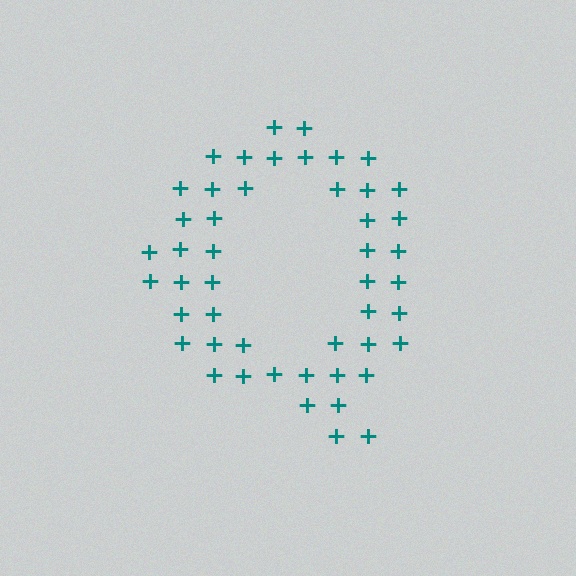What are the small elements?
The small elements are plus signs.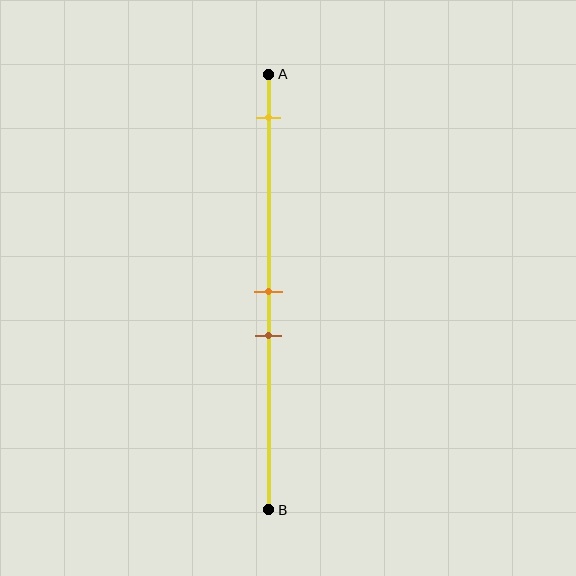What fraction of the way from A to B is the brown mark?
The brown mark is approximately 60% (0.6) of the way from A to B.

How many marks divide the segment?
There are 3 marks dividing the segment.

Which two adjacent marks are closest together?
The orange and brown marks are the closest adjacent pair.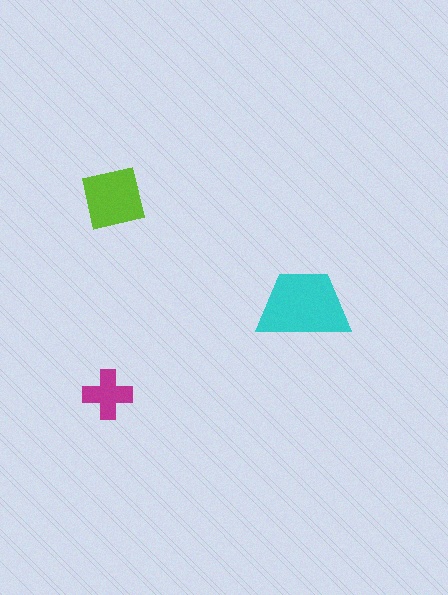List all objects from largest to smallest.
The cyan trapezoid, the lime square, the magenta cross.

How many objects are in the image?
There are 3 objects in the image.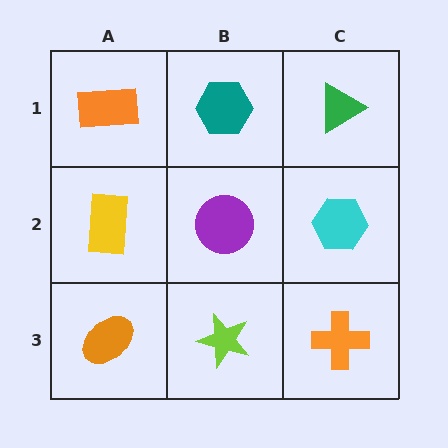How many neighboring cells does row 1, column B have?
3.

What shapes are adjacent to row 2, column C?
A green triangle (row 1, column C), an orange cross (row 3, column C), a purple circle (row 2, column B).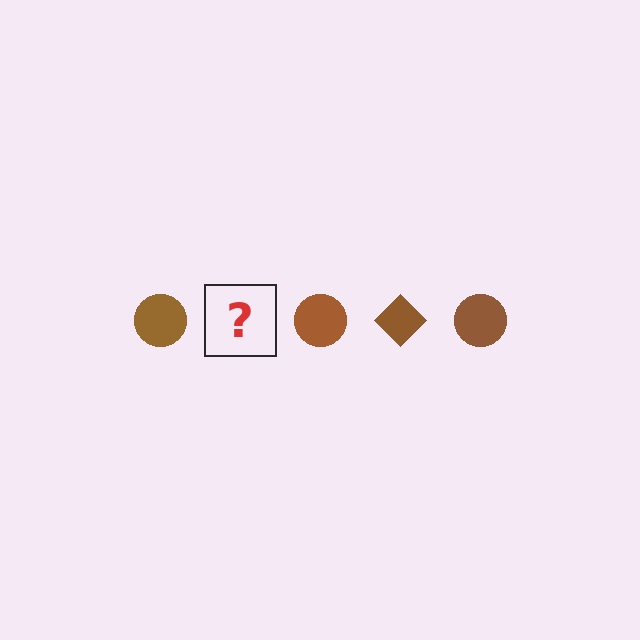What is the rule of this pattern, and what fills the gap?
The rule is that the pattern cycles through circle, diamond shapes in brown. The gap should be filled with a brown diamond.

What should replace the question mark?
The question mark should be replaced with a brown diamond.